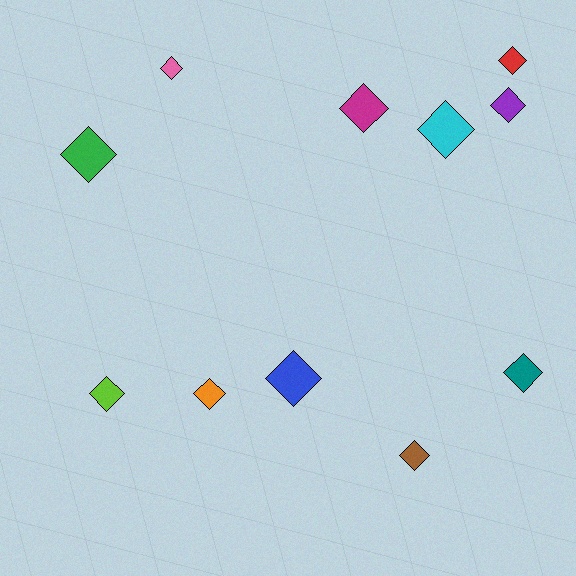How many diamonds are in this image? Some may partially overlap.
There are 11 diamonds.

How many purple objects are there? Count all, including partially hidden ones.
There is 1 purple object.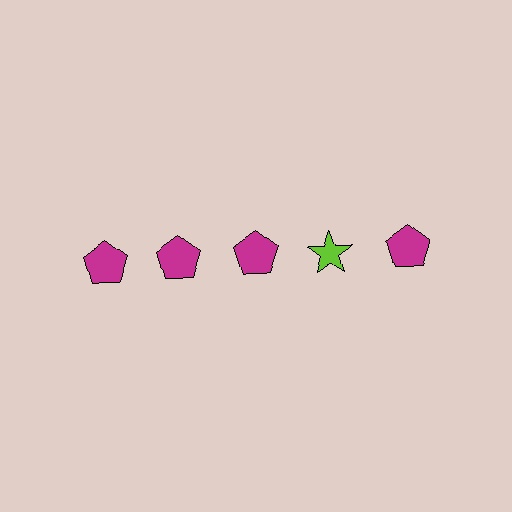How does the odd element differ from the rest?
It differs in both color (lime instead of magenta) and shape (star instead of pentagon).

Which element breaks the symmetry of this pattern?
The lime star in the top row, second from right column breaks the symmetry. All other shapes are magenta pentagons.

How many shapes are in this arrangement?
There are 5 shapes arranged in a grid pattern.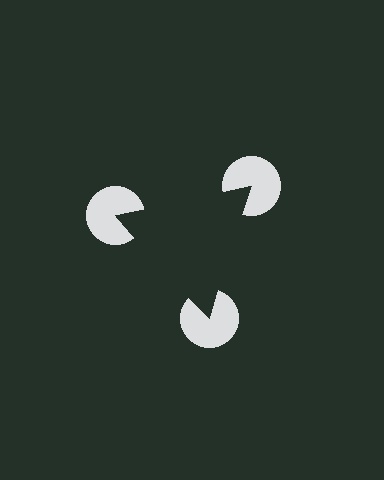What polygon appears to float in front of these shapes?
An illusory triangle — its edges are inferred from the aligned wedge cuts in the pac-man discs, not physically drawn.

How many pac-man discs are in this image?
There are 3 — one at each vertex of the illusory triangle.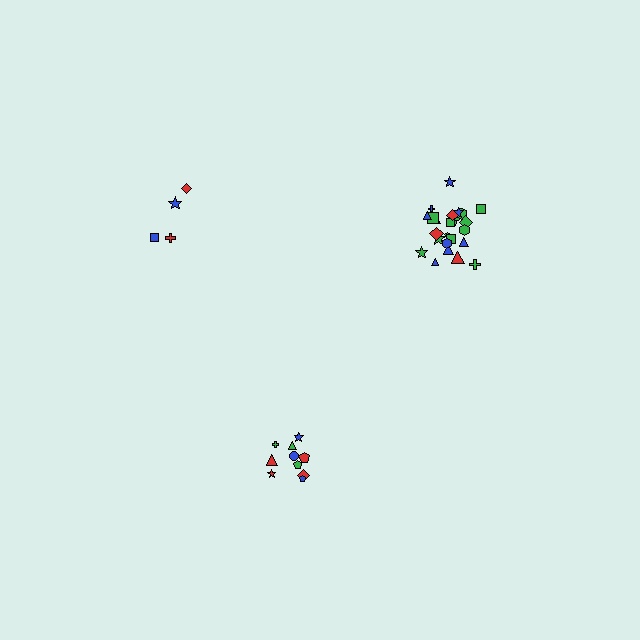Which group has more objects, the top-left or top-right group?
The top-right group.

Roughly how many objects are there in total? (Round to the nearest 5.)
Roughly 40 objects in total.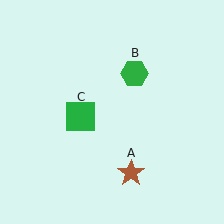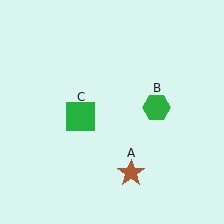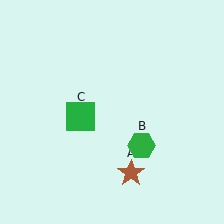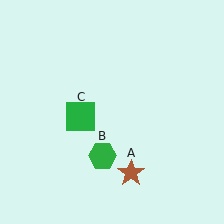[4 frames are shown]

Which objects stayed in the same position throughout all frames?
Brown star (object A) and green square (object C) remained stationary.